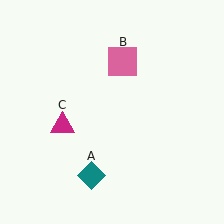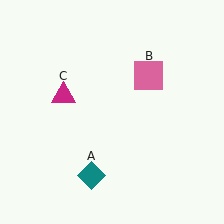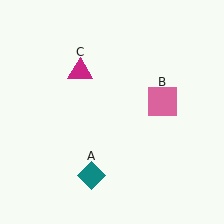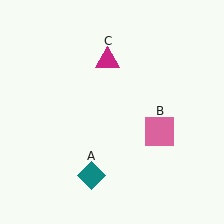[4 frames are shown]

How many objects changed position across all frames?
2 objects changed position: pink square (object B), magenta triangle (object C).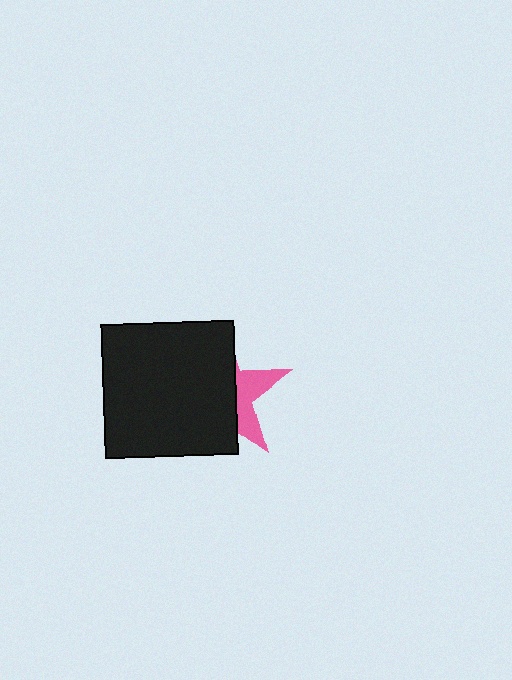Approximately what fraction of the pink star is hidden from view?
Roughly 69% of the pink star is hidden behind the black square.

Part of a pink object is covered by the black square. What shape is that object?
It is a star.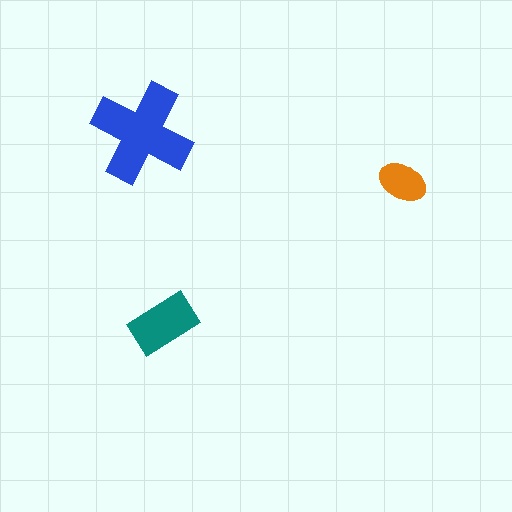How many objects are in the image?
There are 3 objects in the image.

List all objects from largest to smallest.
The blue cross, the teal rectangle, the orange ellipse.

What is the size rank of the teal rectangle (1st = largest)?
2nd.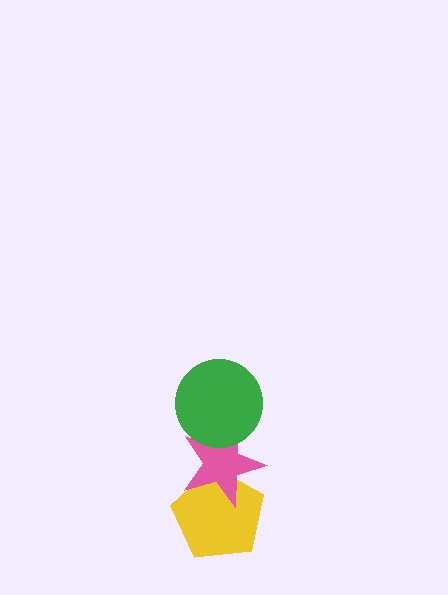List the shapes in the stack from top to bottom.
From top to bottom: the green circle, the pink star, the yellow pentagon.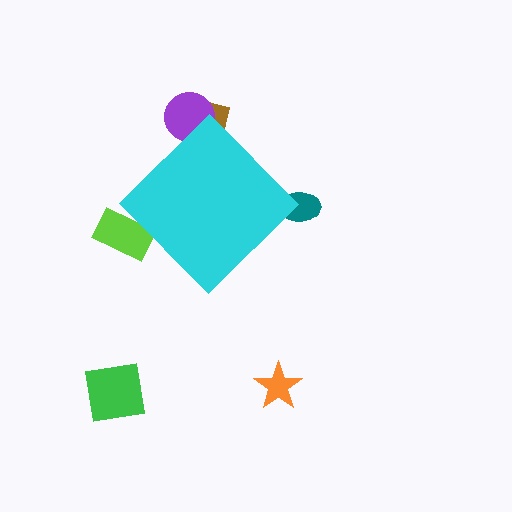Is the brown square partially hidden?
Yes, the brown square is partially hidden behind the cyan diamond.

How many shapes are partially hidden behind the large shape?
4 shapes are partially hidden.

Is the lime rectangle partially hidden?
Yes, the lime rectangle is partially hidden behind the cyan diamond.